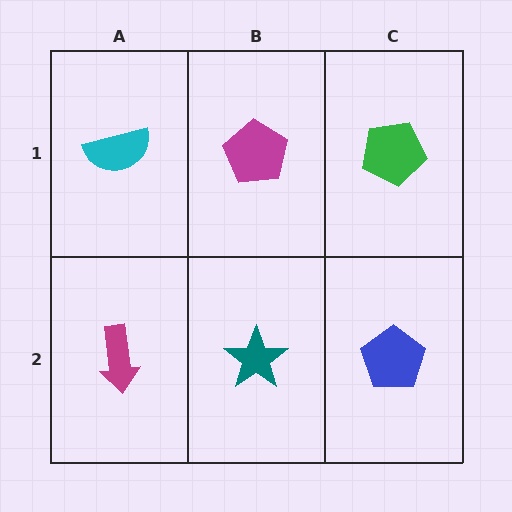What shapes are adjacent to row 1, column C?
A blue pentagon (row 2, column C), a magenta pentagon (row 1, column B).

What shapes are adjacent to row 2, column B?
A magenta pentagon (row 1, column B), a magenta arrow (row 2, column A), a blue pentagon (row 2, column C).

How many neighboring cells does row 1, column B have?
3.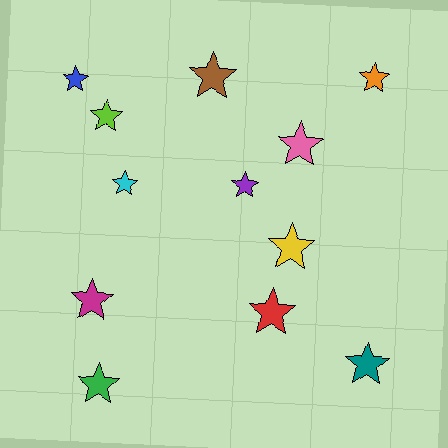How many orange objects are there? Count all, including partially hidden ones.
There is 1 orange object.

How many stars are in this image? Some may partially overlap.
There are 12 stars.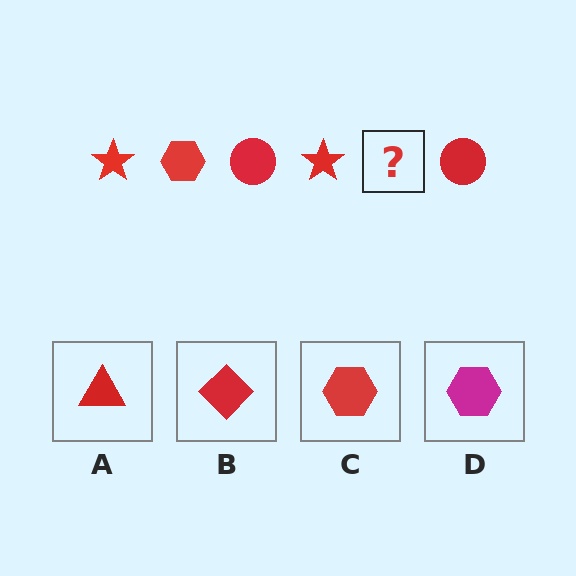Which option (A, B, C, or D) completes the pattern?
C.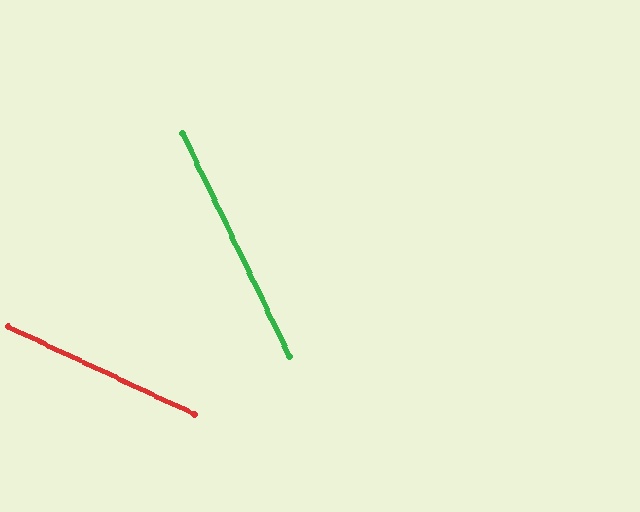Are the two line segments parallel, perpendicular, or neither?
Neither parallel nor perpendicular — they differ by about 39°.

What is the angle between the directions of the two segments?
Approximately 39 degrees.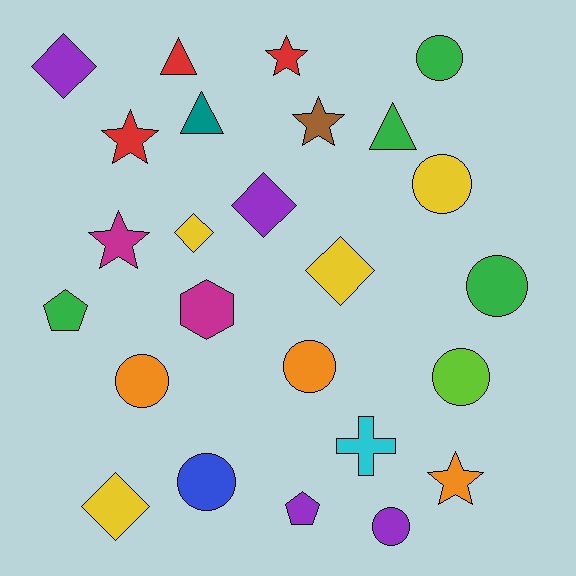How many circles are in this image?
There are 8 circles.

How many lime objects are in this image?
There is 1 lime object.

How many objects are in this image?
There are 25 objects.